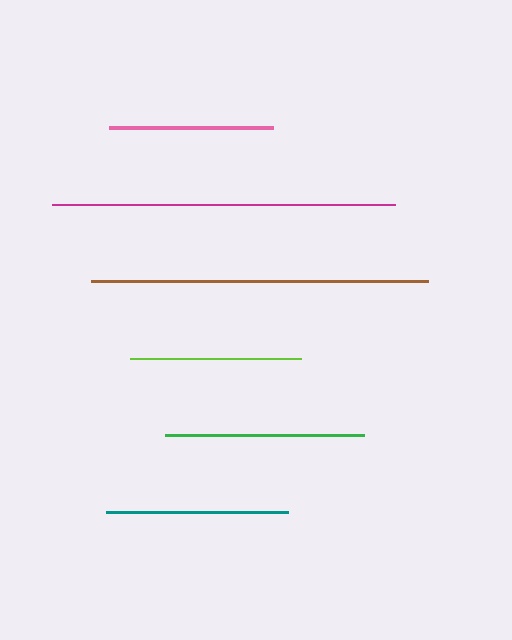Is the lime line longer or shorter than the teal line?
The teal line is longer than the lime line.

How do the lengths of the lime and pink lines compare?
The lime and pink lines are approximately the same length.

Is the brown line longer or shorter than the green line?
The brown line is longer than the green line.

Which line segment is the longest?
The magenta line is the longest at approximately 343 pixels.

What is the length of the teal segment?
The teal segment is approximately 183 pixels long.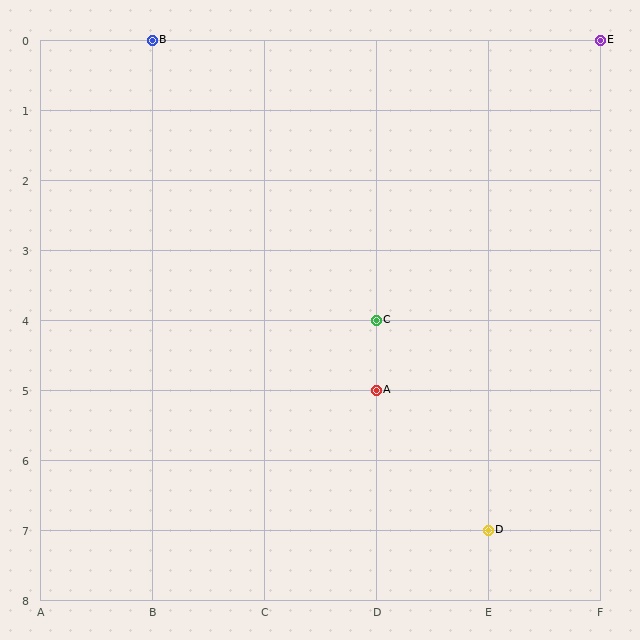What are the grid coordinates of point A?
Point A is at grid coordinates (D, 5).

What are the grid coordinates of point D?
Point D is at grid coordinates (E, 7).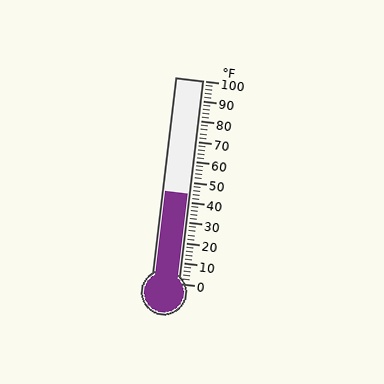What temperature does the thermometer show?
The thermometer shows approximately 44°F.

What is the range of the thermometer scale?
The thermometer scale ranges from 0°F to 100°F.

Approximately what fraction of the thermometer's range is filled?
The thermometer is filled to approximately 45% of its range.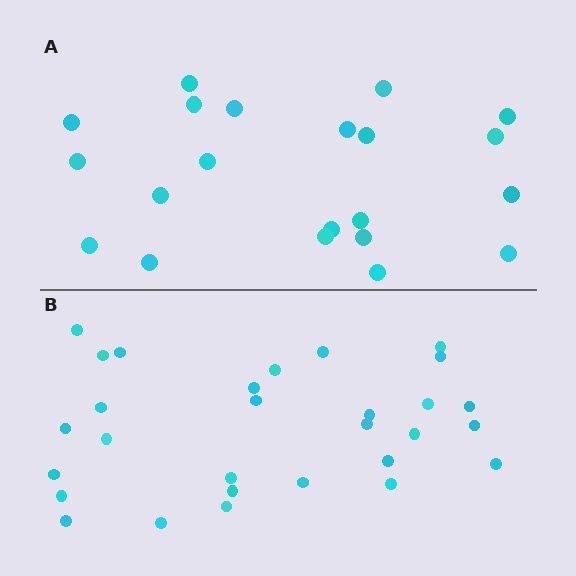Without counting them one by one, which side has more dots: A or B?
Region B (the bottom region) has more dots.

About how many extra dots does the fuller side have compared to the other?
Region B has roughly 8 or so more dots than region A.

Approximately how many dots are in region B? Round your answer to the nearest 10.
About 30 dots. (The exact count is 29, which rounds to 30.)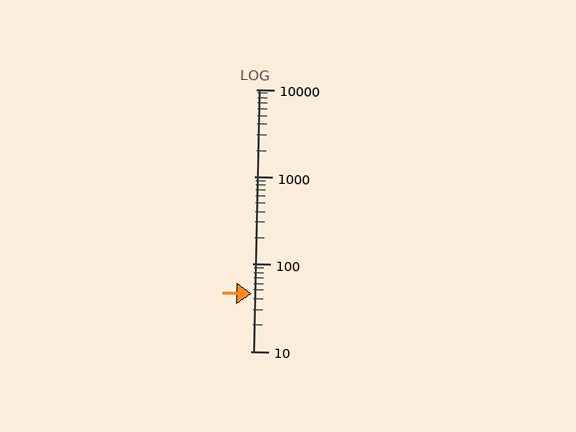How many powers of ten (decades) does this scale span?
The scale spans 3 decades, from 10 to 10000.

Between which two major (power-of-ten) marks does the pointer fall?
The pointer is between 10 and 100.